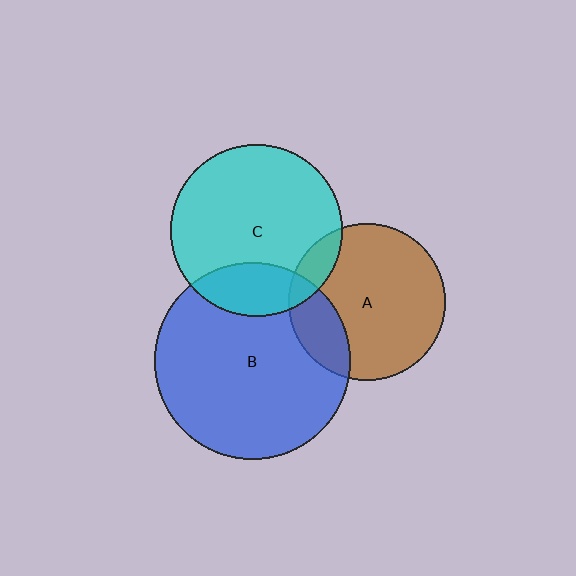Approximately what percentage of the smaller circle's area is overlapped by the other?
Approximately 10%.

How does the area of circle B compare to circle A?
Approximately 1.6 times.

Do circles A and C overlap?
Yes.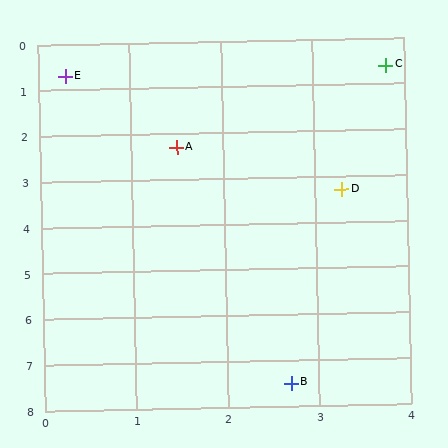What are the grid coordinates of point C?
Point C is at approximately (3.8, 0.6).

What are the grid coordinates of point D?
Point D is at approximately (3.3, 3.3).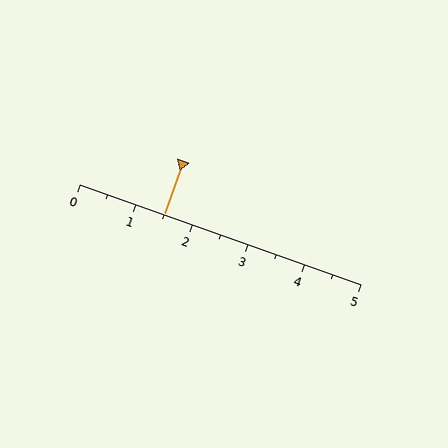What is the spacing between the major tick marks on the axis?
The major ticks are spaced 1 apart.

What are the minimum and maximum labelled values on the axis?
The axis runs from 0 to 5.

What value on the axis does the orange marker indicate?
The marker indicates approximately 1.5.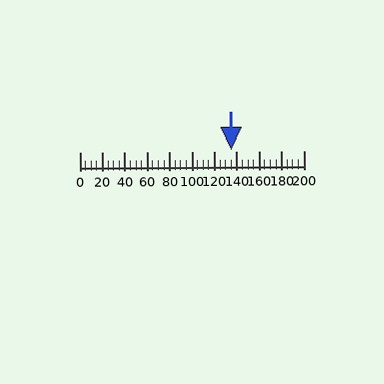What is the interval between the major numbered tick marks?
The major tick marks are spaced 20 units apart.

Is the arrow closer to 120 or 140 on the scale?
The arrow is closer to 140.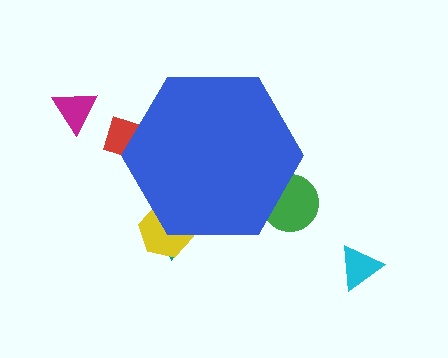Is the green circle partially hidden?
Yes, the green circle is partially hidden behind the blue hexagon.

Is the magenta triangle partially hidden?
No, the magenta triangle is fully visible.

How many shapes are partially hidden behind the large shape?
4 shapes are partially hidden.